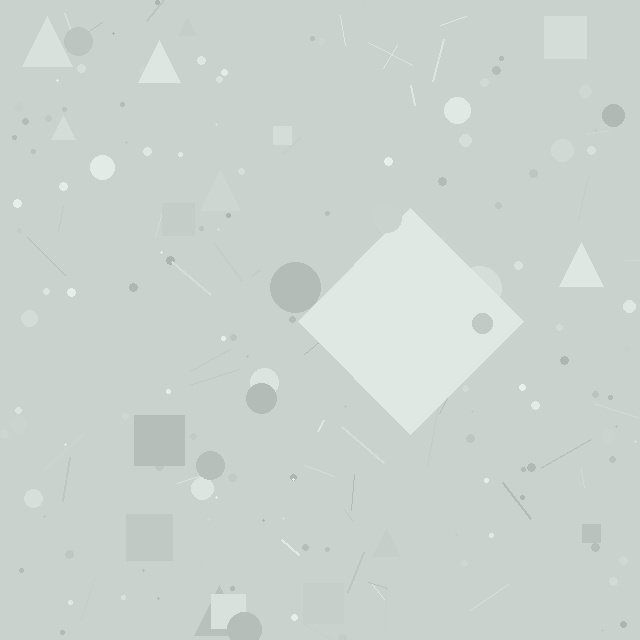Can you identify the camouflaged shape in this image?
The camouflaged shape is a diamond.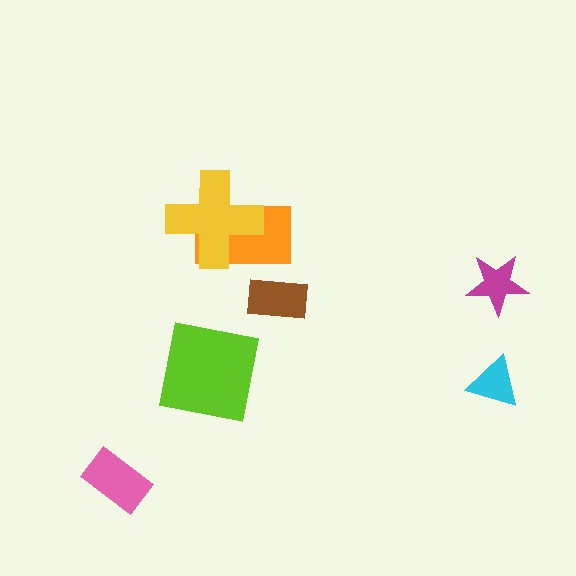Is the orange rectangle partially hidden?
Yes, it is partially covered by another shape.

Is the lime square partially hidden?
No, no other shape covers it.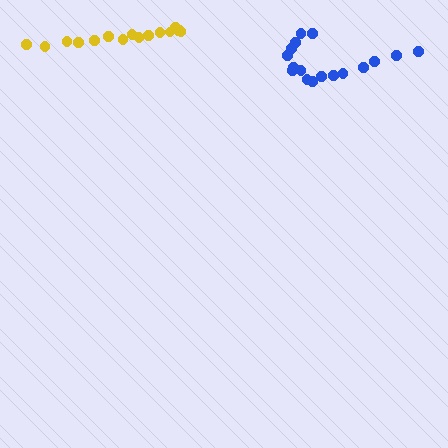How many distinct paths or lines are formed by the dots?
There are 2 distinct paths.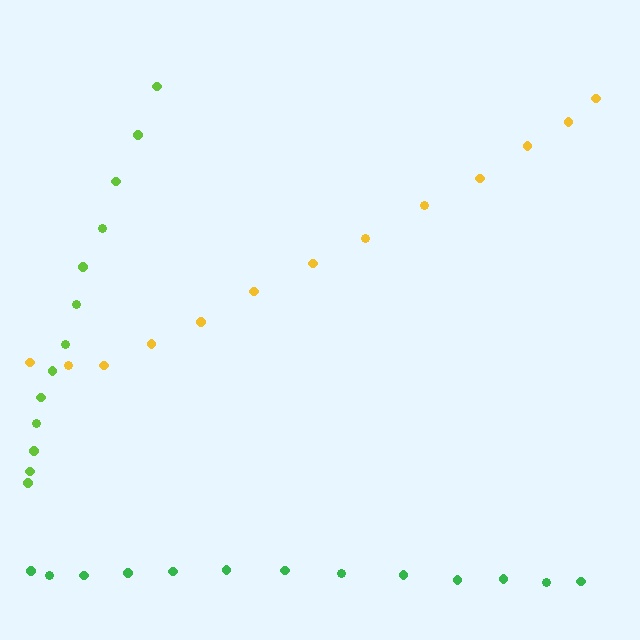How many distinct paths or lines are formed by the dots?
There are 3 distinct paths.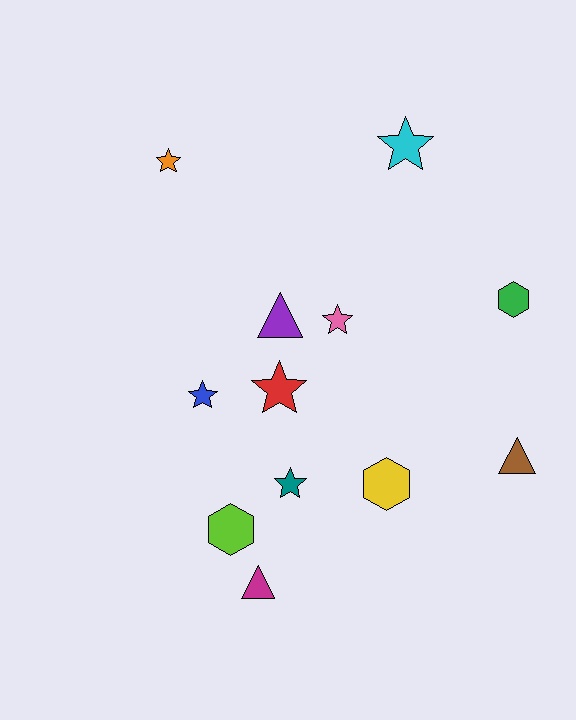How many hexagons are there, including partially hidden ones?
There are 3 hexagons.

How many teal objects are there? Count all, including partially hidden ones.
There is 1 teal object.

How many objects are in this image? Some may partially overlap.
There are 12 objects.